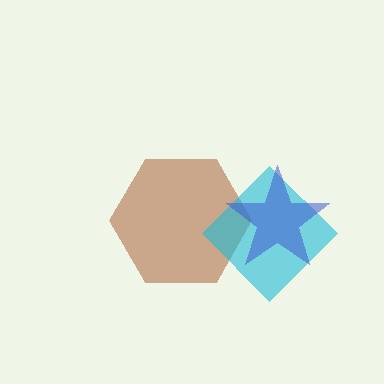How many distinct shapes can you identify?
There are 3 distinct shapes: a brown hexagon, a cyan diamond, a blue star.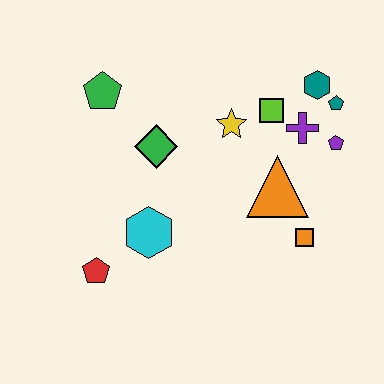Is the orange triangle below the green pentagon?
Yes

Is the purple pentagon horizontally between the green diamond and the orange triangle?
No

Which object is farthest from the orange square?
The green pentagon is farthest from the orange square.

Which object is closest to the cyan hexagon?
The red pentagon is closest to the cyan hexagon.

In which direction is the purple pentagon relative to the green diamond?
The purple pentagon is to the right of the green diamond.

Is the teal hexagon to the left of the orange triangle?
No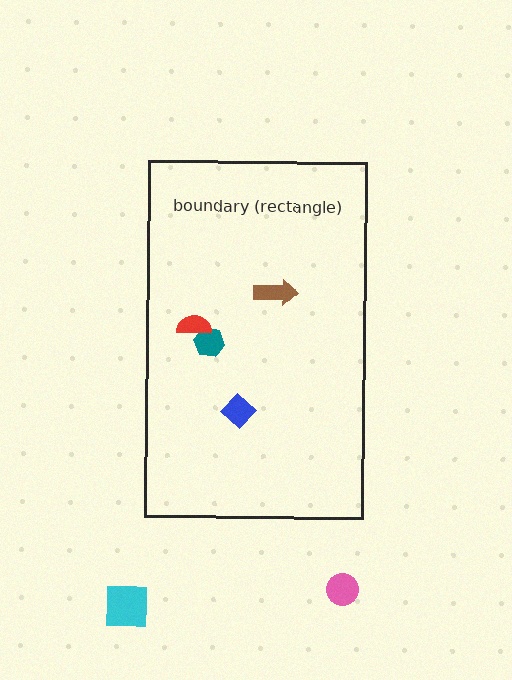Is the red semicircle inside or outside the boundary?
Inside.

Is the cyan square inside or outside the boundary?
Outside.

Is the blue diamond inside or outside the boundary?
Inside.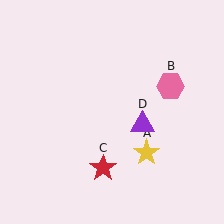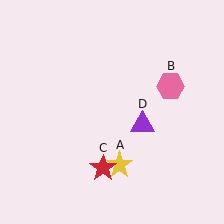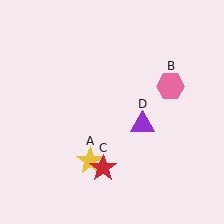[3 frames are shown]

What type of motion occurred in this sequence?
The yellow star (object A) rotated clockwise around the center of the scene.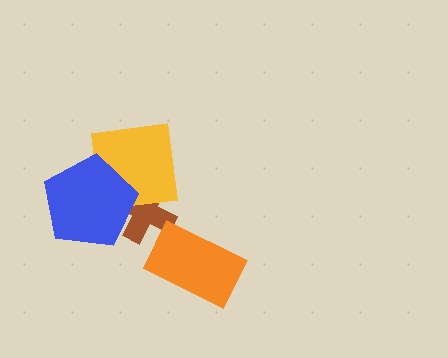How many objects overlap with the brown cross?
2 objects overlap with the brown cross.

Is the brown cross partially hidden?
Yes, it is partially covered by another shape.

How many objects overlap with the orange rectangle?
0 objects overlap with the orange rectangle.